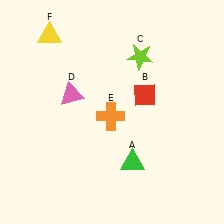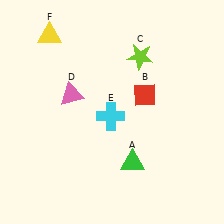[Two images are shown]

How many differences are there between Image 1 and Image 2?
There is 1 difference between the two images.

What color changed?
The cross (E) changed from orange in Image 1 to cyan in Image 2.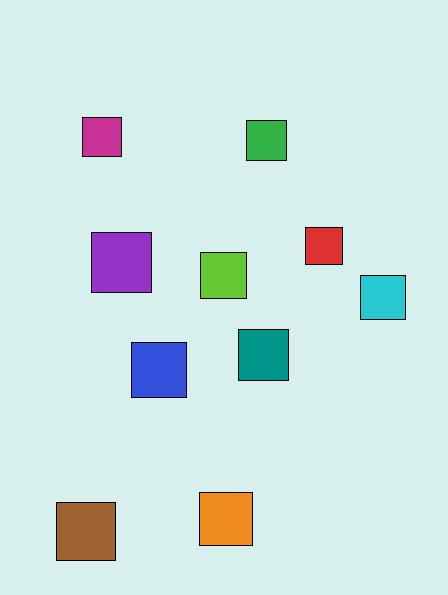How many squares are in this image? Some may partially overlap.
There are 10 squares.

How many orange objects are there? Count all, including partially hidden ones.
There is 1 orange object.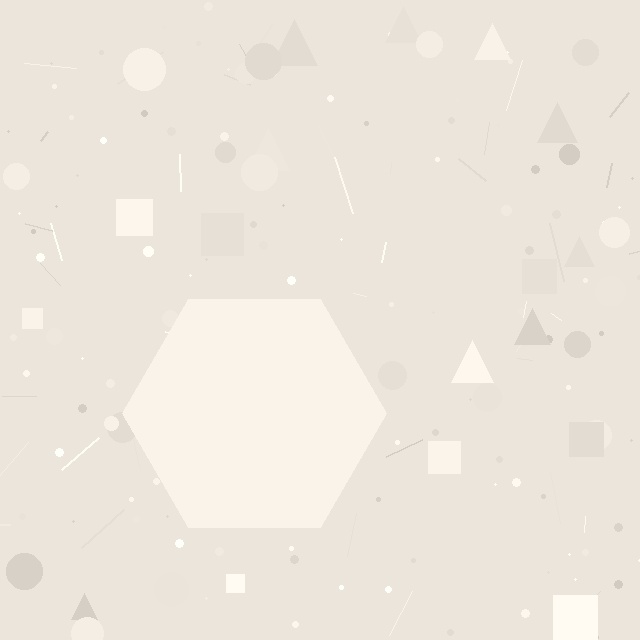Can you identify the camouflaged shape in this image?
The camouflaged shape is a hexagon.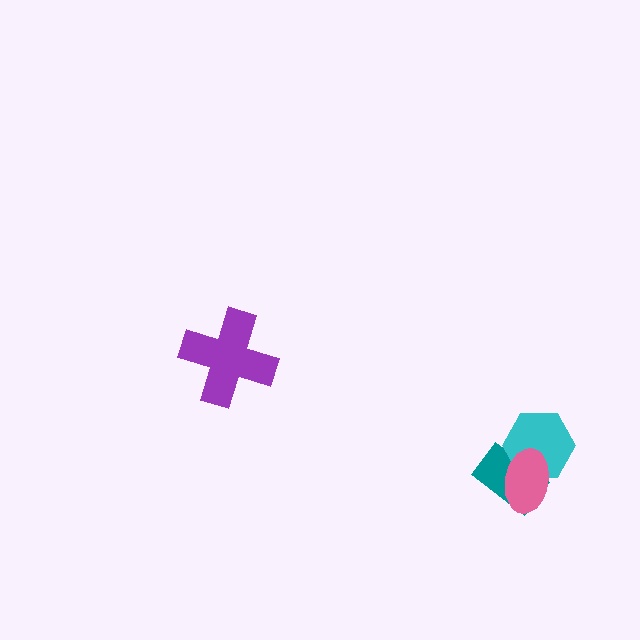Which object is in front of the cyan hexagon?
The pink ellipse is in front of the cyan hexagon.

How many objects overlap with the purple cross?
0 objects overlap with the purple cross.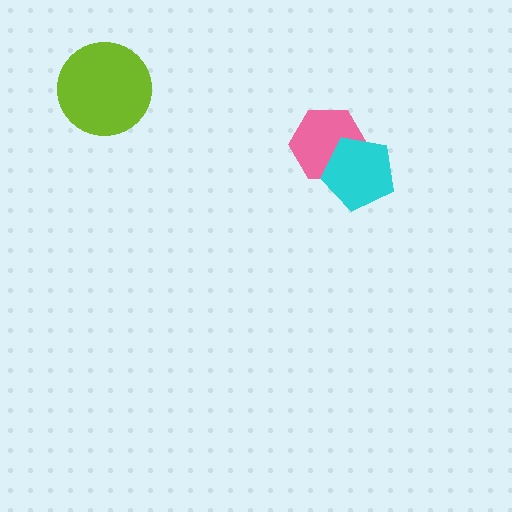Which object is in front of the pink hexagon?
The cyan pentagon is in front of the pink hexagon.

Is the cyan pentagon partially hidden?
No, no other shape covers it.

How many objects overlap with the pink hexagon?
1 object overlaps with the pink hexagon.